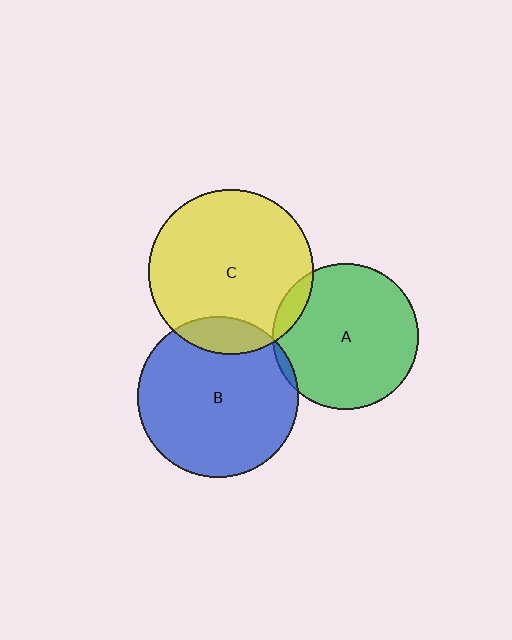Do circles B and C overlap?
Yes.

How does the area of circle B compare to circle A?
Approximately 1.2 times.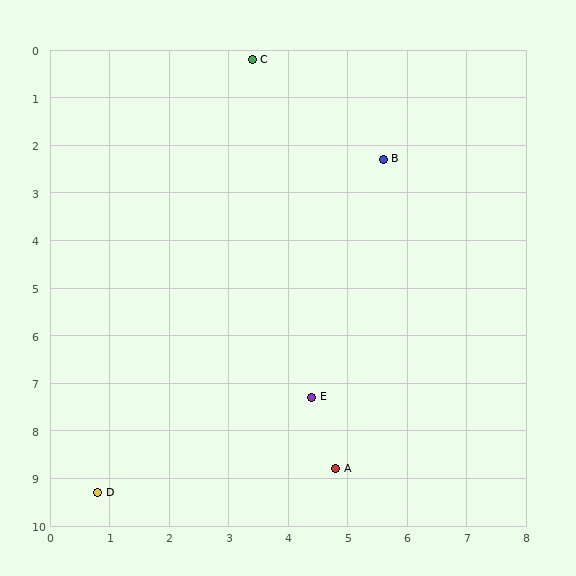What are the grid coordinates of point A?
Point A is at approximately (4.8, 8.8).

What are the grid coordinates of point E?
Point E is at approximately (4.4, 7.3).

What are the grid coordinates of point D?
Point D is at approximately (0.8, 9.3).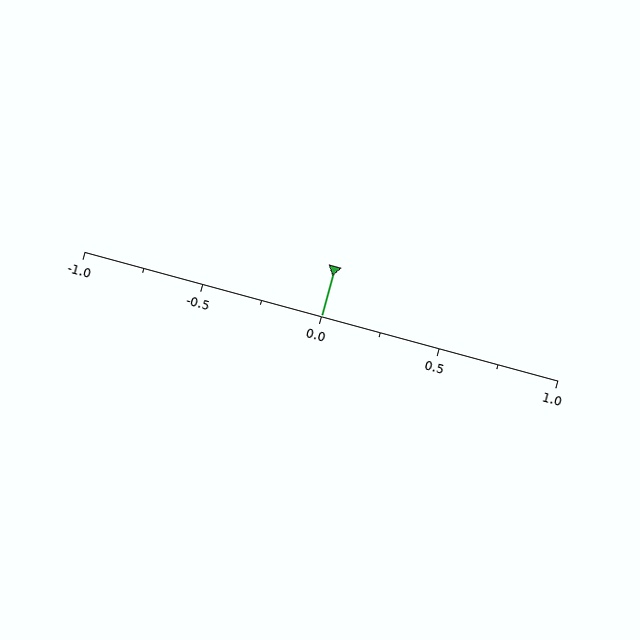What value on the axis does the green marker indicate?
The marker indicates approximately 0.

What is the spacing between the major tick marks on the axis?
The major ticks are spaced 0.5 apart.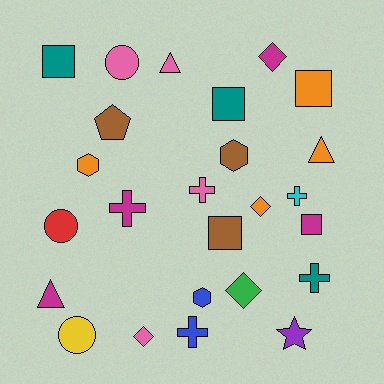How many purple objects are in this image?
There is 1 purple object.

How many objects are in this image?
There are 25 objects.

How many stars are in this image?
There is 1 star.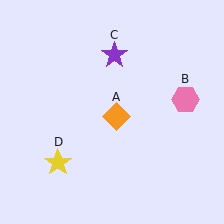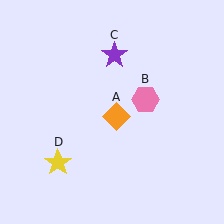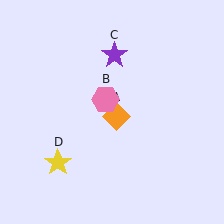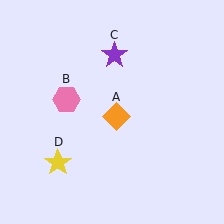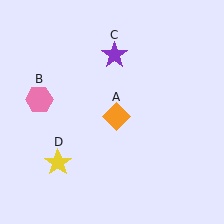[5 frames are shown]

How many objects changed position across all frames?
1 object changed position: pink hexagon (object B).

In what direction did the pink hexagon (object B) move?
The pink hexagon (object B) moved left.